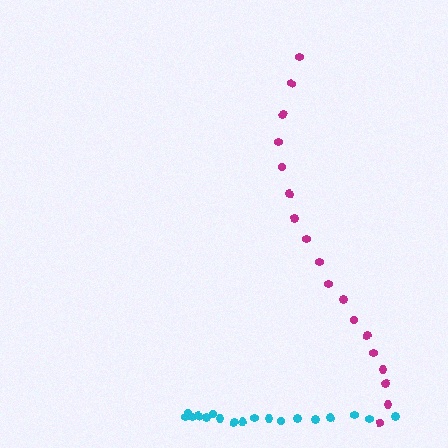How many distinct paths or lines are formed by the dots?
There are 2 distinct paths.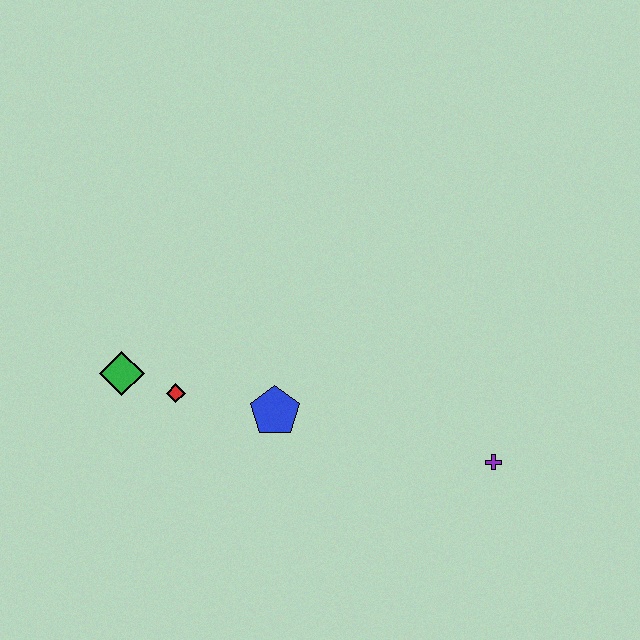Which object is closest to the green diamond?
The red diamond is closest to the green diamond.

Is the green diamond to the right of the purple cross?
No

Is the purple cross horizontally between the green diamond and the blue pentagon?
No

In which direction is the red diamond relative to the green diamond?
The red diamond is to the right of the green diamond.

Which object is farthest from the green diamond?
The purple cross is farthest from the green diamond.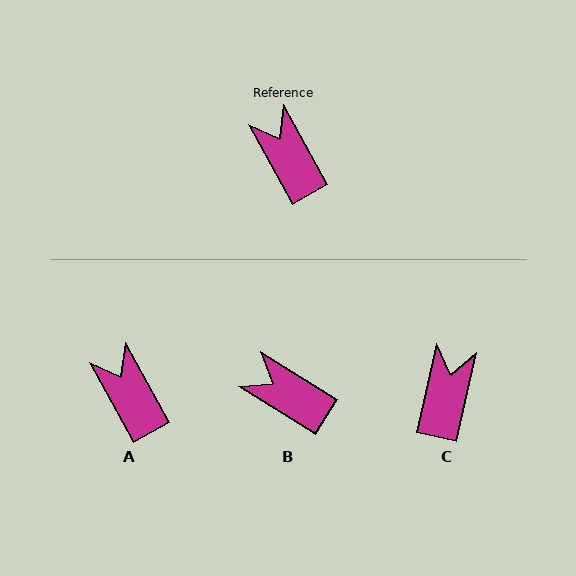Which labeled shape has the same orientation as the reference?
A.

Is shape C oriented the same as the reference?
No, it is off by about 41 degrees.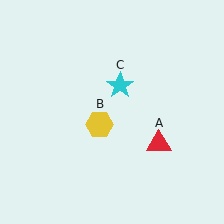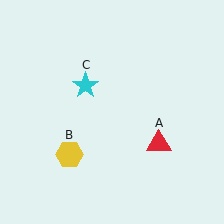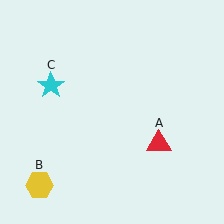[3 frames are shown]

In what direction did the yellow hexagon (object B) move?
The yellow hexagon (object B) moved down and to the left.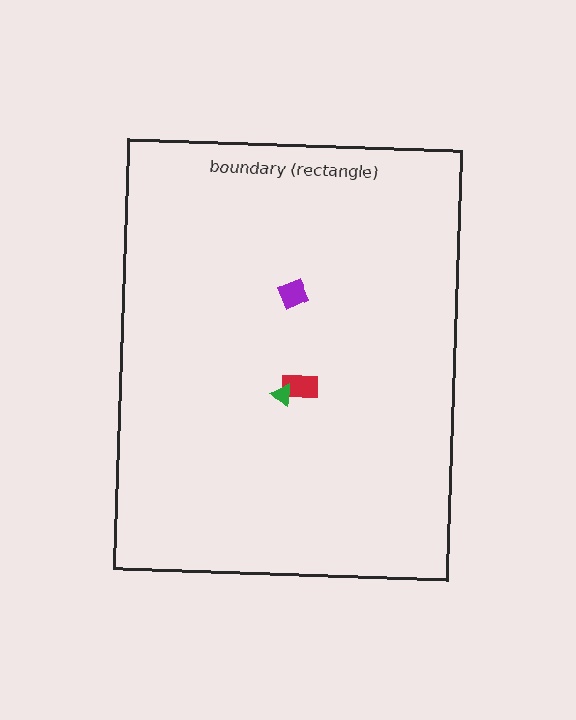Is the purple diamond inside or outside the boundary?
Inside.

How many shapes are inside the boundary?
3 inside, 0 outside.